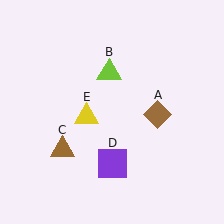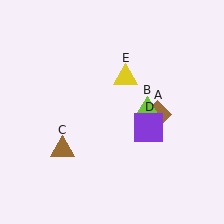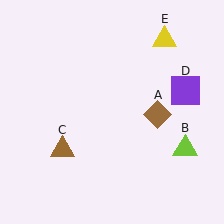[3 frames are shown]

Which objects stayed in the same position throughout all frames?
Brown diamond (object A) and brown triangle (object C) remained stationary.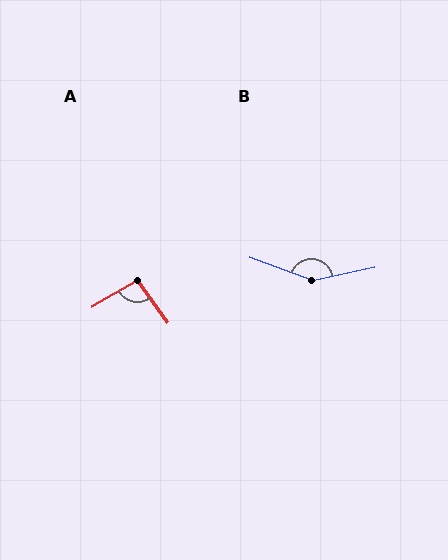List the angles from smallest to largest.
A (96°), B (147°).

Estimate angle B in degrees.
Approximately 147 degrees.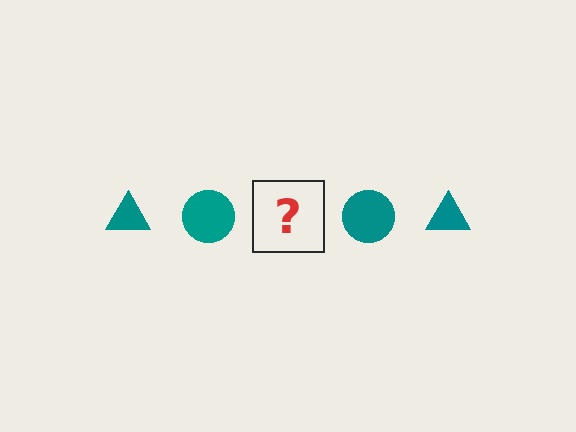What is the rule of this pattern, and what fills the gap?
The rule is that the pattern cycles through triangle, circle shapes in teal. The gap should be filled with a teal triangle.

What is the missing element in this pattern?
The missing element is a teal triangle.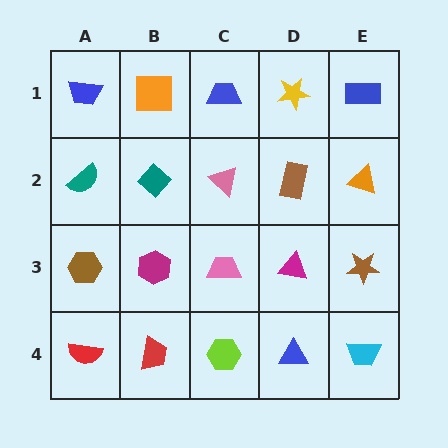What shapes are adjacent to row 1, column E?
An orange triangle (row 2, column E), a yellow star (row 1, column D).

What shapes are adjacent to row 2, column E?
A blue rectangle (row 1, column E), a brown star (row 3, column E), a brown rectangle (row 2, column D).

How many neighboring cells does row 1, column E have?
2.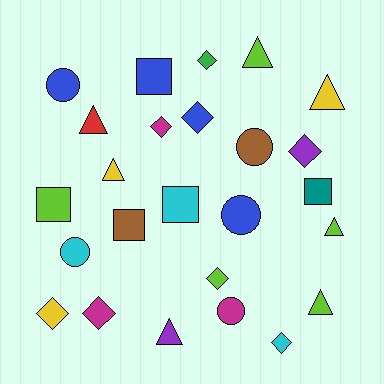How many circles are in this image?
There are 5 circles.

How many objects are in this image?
There are 25 objects.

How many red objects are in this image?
There is 1 red object.